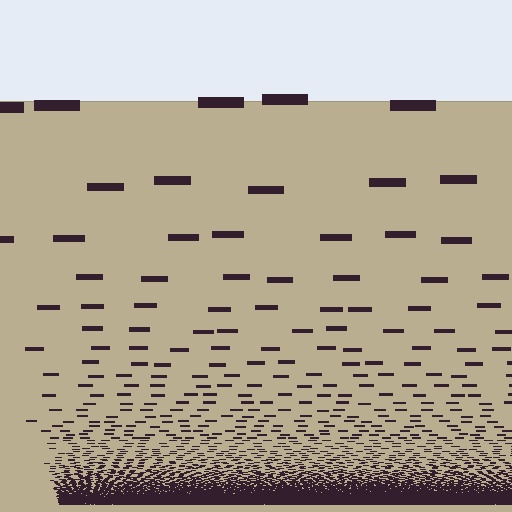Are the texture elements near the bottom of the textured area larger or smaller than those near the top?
Smaller. The gradient is inverted — elements near the bottom are smaller and denser.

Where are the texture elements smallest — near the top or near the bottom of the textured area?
Near the bottom.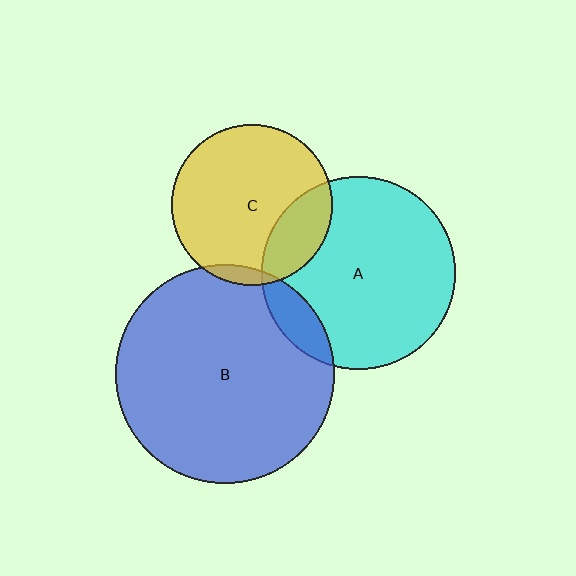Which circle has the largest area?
Circle B (blue).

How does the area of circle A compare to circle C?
Approximately 1.4 times.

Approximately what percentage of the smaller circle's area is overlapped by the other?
Approximately 5%.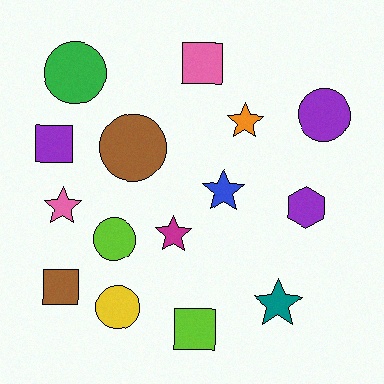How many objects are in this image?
There are 15 objects.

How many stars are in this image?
There are 5 stars.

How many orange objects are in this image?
There is 1 orange object.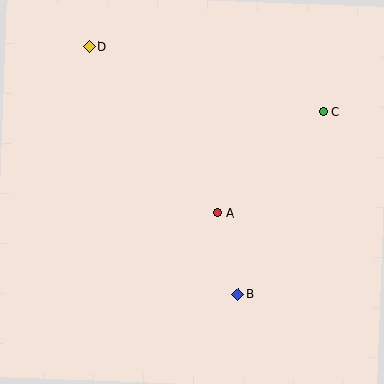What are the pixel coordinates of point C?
Point C is at (323, 112).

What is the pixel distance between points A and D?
The distance between A and D is 210 pixels.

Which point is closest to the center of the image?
Point A at (218, 213) is closest to the center.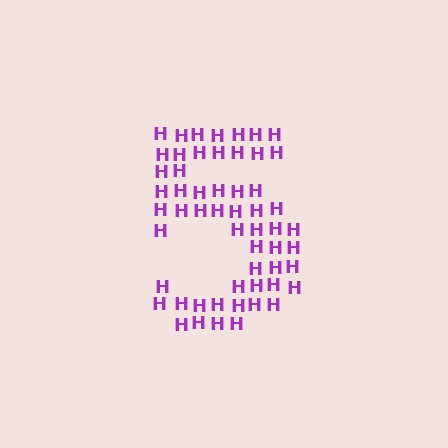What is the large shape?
The large shape is the digit 5.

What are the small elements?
The small elements are letter H's.